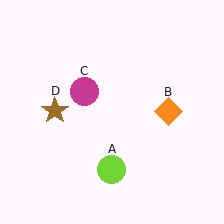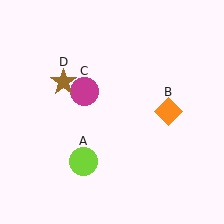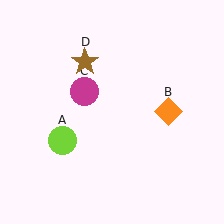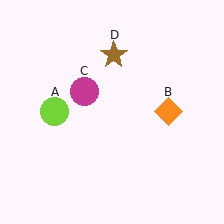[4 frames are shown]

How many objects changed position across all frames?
2 objects changed position: lime circle (object A), brown star (object D).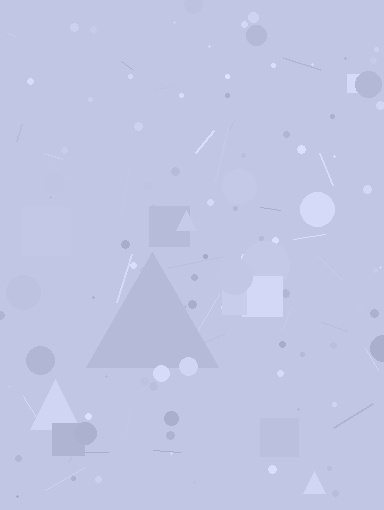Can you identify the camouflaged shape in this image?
The camouflaged shape is a triangle.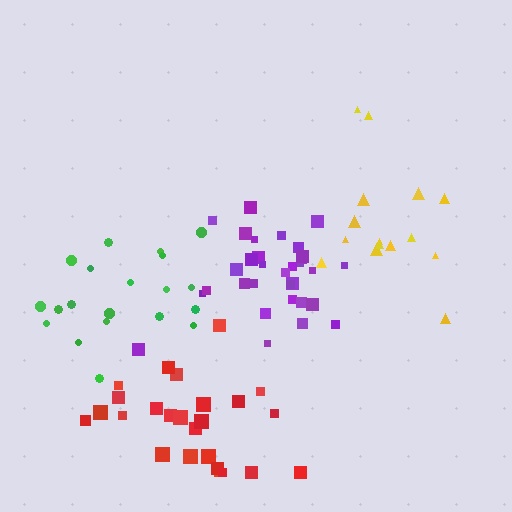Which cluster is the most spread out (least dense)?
Yellow.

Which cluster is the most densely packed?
Purple.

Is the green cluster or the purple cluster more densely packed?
Purple.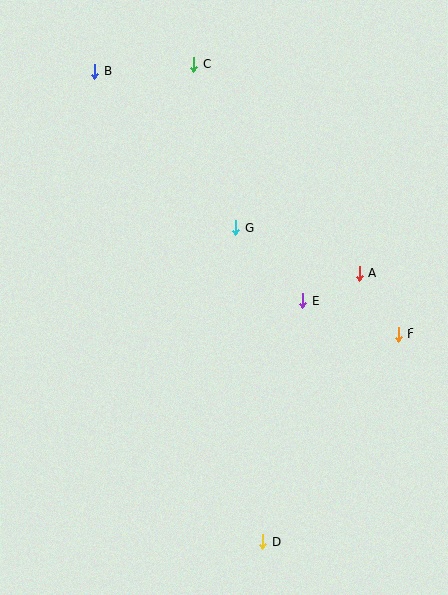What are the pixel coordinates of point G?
Point G is at (235, 228).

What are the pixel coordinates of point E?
Point E is at (303, 301).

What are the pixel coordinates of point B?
Point B is at (95, 72).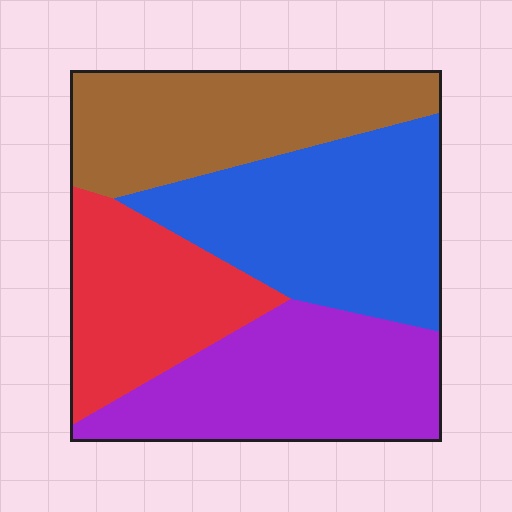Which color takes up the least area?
Red, at roughly 20%.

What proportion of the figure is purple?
Purple takes up about one quarter (1/4) of the figure.